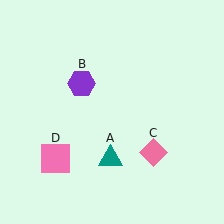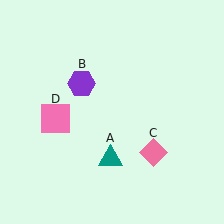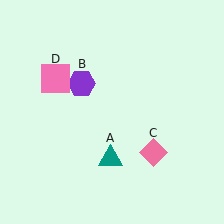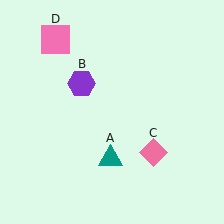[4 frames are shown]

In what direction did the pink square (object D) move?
The pink square (object D) moved up.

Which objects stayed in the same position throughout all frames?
Teal triangle (object A) and purple hexagon (object B) and pink diamond (object C) remained stationary.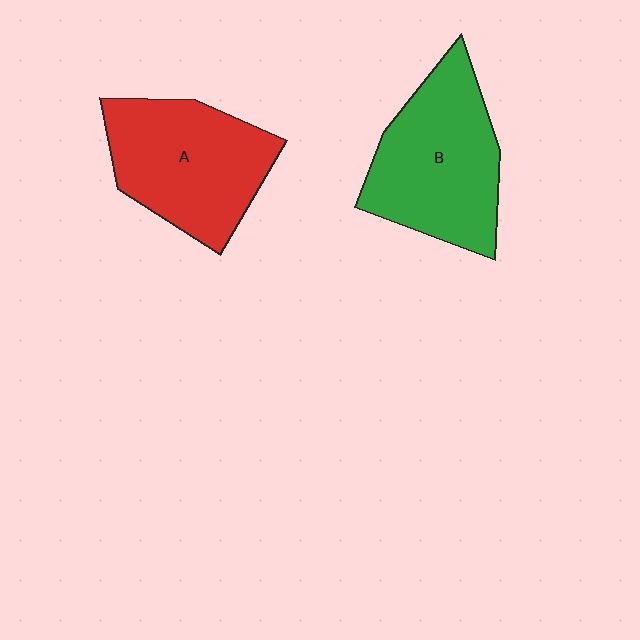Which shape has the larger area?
Shape B (green).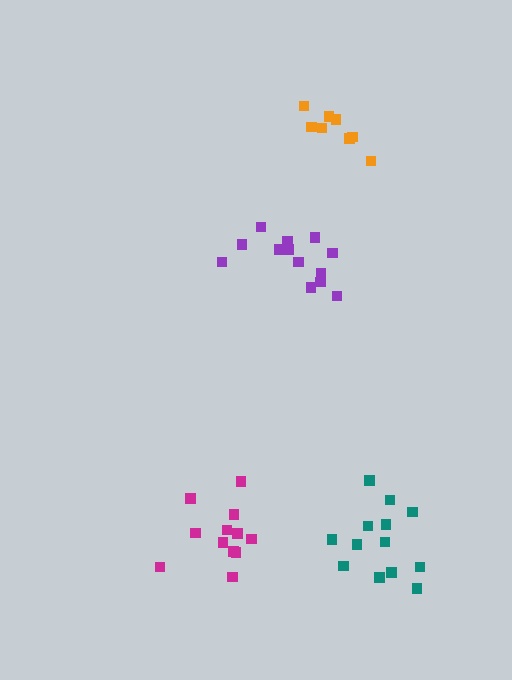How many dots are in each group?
Group 1: 13 dots, Group 2: 13 dots, Group 3: 8 dots, Group 4: 12 dots (46 total).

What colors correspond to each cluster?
The clusters are colored: teal, purple, orange, magenta.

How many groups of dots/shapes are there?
There are 4 groups.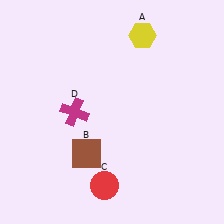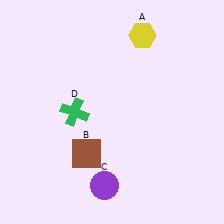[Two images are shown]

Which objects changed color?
C changed from red to purple. D changed from magenta to green.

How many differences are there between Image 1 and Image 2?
There are 2 differences between the two images.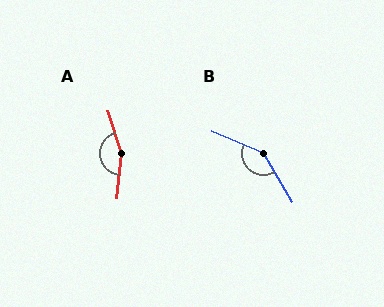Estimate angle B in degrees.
Approximately 143 degrees.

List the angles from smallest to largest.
B (143°), A (157°).